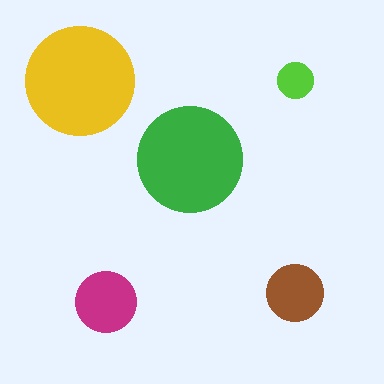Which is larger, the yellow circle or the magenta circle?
The yellow one.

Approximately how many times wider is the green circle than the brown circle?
About 2 times wider.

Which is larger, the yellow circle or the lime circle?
The yellow one.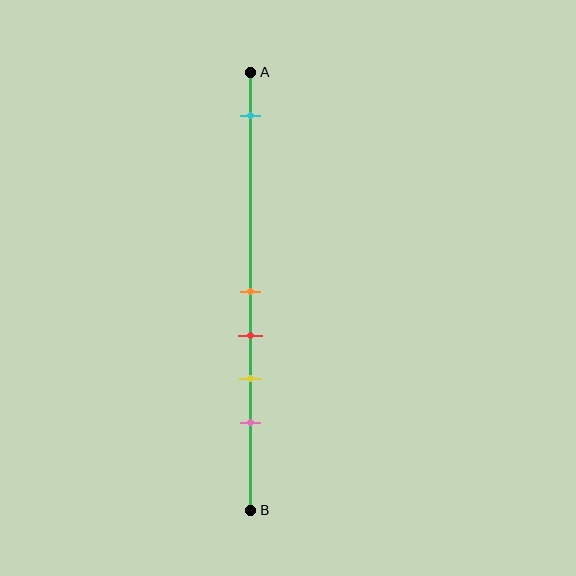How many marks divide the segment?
There are 5 marks dividing the segment.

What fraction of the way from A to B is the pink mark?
The pink mark is approximately 80% (0.8) of the way from A to B.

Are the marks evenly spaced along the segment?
No, the marks are not evenly spaced.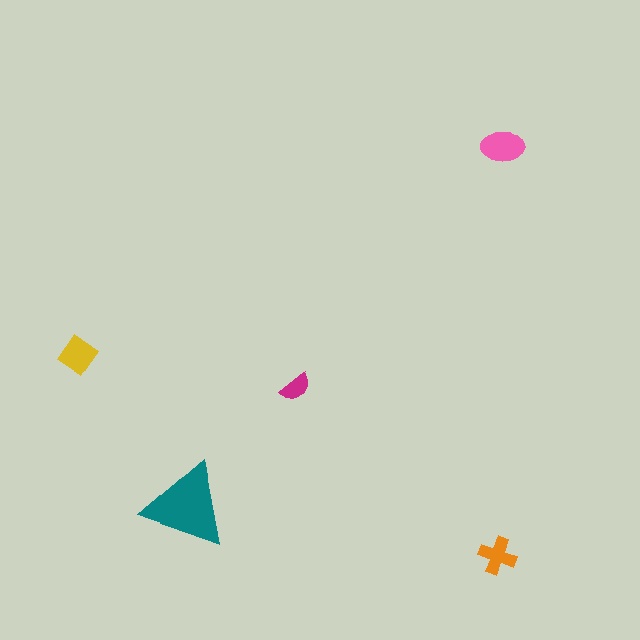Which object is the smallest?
The magenta semicircle.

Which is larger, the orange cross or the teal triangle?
The teal triangle.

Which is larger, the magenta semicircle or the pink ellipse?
The pink ellipse.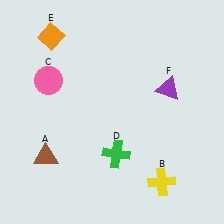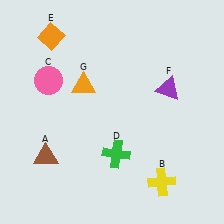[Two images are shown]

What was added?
An orange triangle (G) was added in Image 2.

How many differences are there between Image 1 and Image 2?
There is 1 difference between the two images.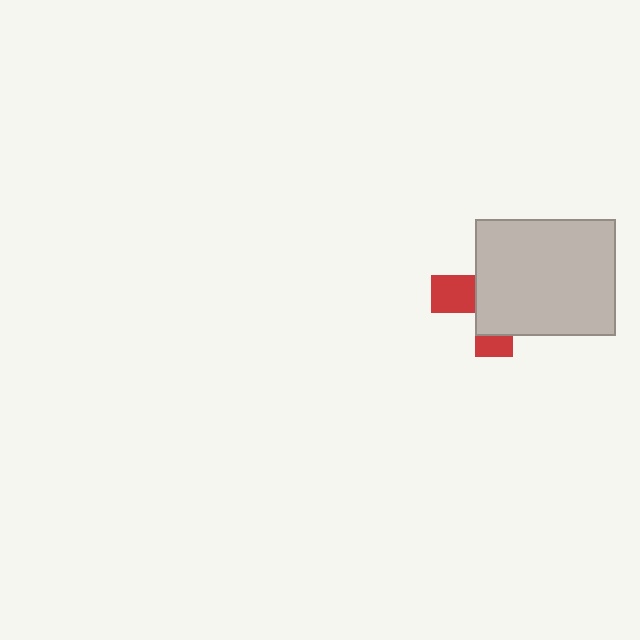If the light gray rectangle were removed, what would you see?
You would see the complete red cross.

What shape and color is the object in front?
The object in front is a light gray rectangle.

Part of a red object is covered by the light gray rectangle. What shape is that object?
It is a cross.